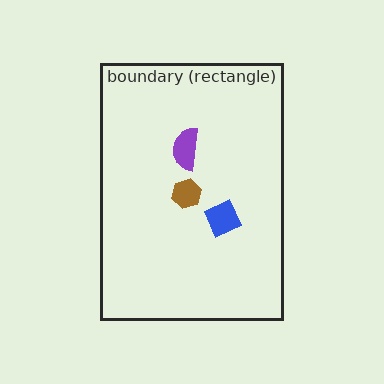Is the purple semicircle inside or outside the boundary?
Inside.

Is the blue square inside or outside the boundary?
Inside.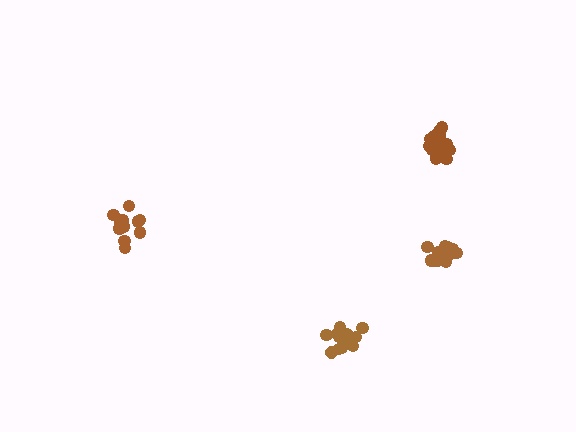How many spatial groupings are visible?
There are 4 spatial groupings.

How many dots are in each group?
Group 1: 14 dots, Group 2: 16 dots, Group 3: 14 dots, Group 4: 19 dots (63 total).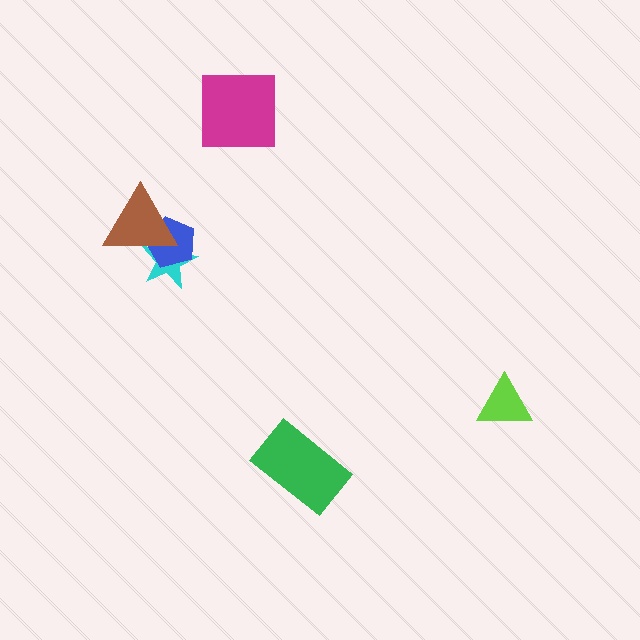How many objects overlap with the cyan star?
2 objects overlap with the cyan star.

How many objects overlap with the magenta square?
0 objects overlap with the magenta square.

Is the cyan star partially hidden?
Yes, it is partially covered by another shape.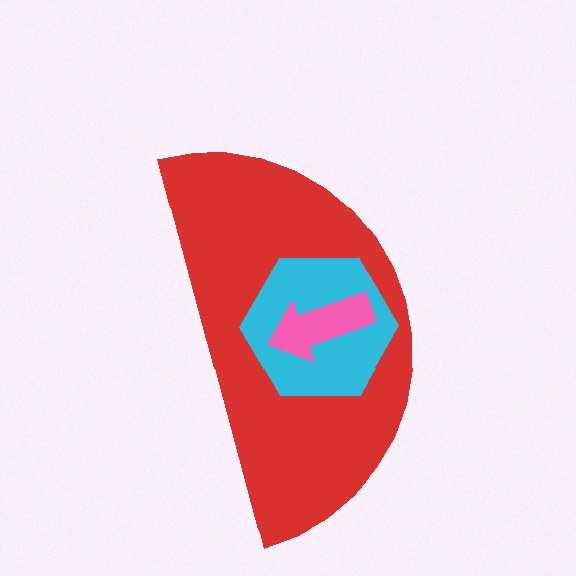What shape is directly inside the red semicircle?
The cyan hexagon.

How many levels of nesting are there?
3.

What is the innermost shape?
The pink arrow.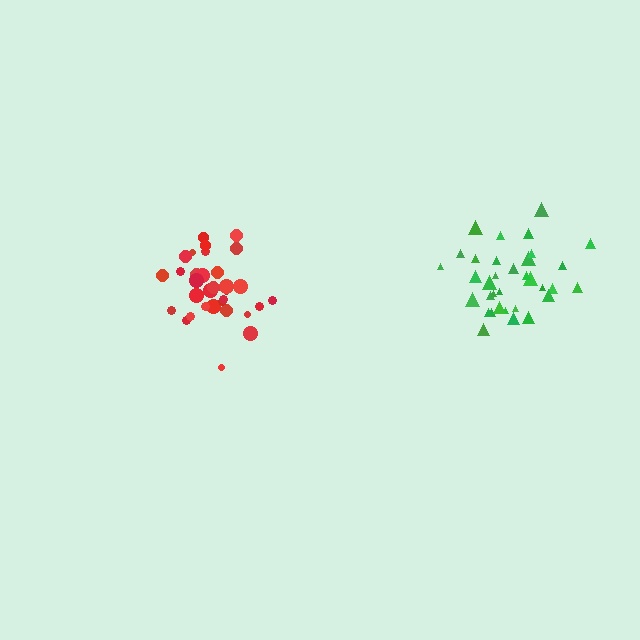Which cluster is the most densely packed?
Red.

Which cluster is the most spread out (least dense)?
Green.